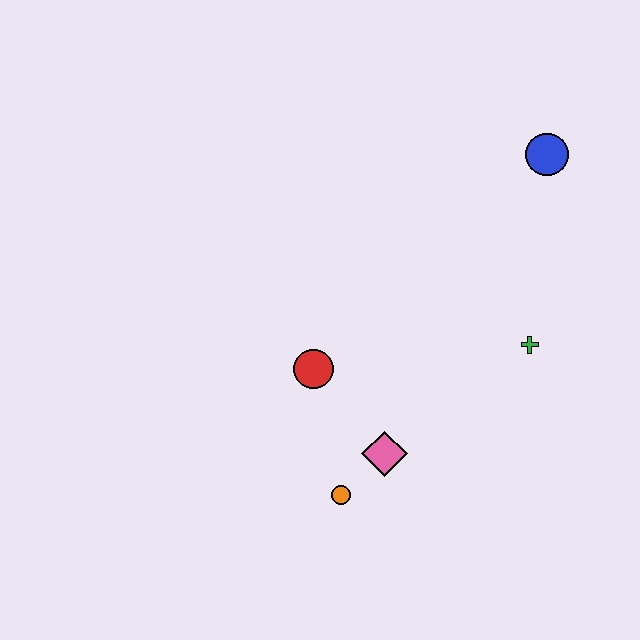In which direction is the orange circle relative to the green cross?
The orange circle is to the left of the green cross.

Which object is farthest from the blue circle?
The orange circle is farthest from the blue circle.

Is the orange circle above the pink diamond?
No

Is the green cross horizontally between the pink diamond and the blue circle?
Yes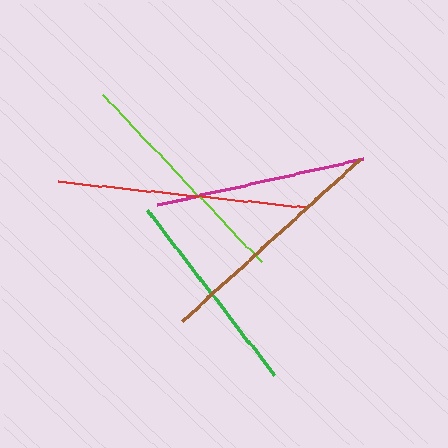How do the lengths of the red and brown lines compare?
The red and brown lines are approximately the same length.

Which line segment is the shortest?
The green line is the shortest at approximately 209 pixels.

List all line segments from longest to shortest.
From longest to shortest: red, brown, lime, magenta, green.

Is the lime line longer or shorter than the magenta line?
The lime line is longer than the magenta line.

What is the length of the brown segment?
The brown segment is approximately 240 pixels long.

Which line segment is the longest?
The red line is the longest at approximately 250 pixels.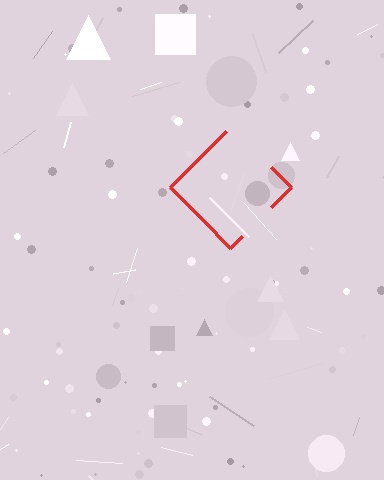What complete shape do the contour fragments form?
The contour fragments form a diamond.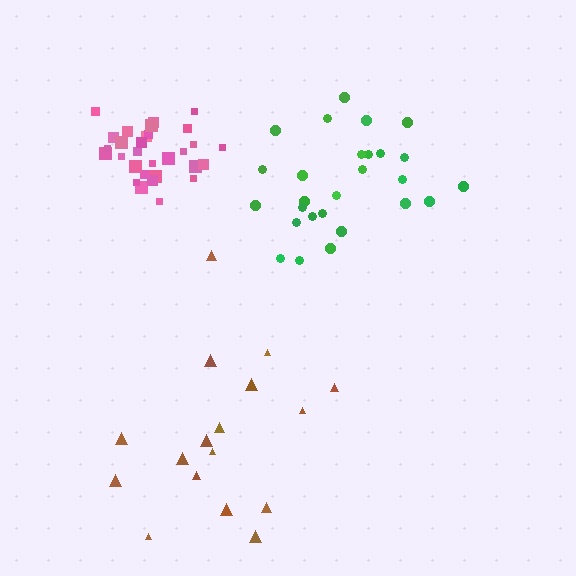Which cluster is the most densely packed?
Pink.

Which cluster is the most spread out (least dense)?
Brown.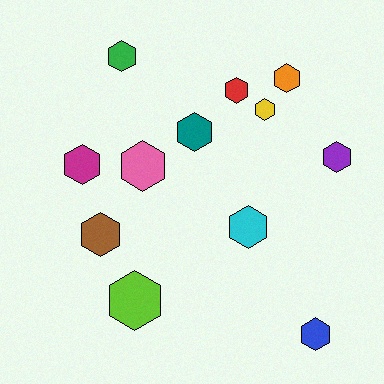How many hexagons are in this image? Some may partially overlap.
There are 12 hexagons.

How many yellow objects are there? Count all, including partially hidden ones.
There is 1 yellow object.